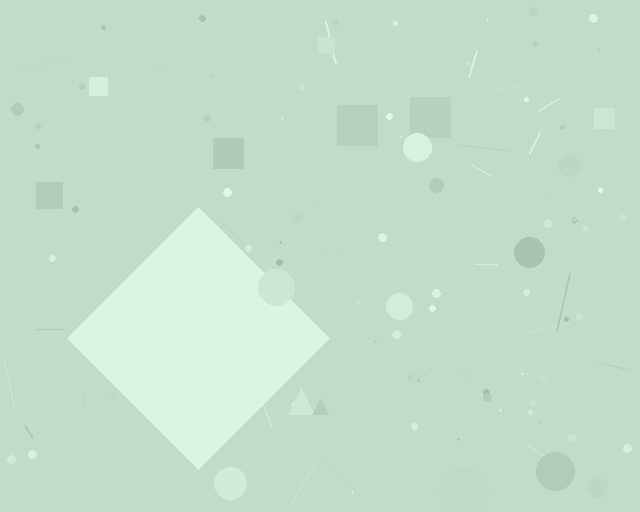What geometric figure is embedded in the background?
A diamond is embedded in the background.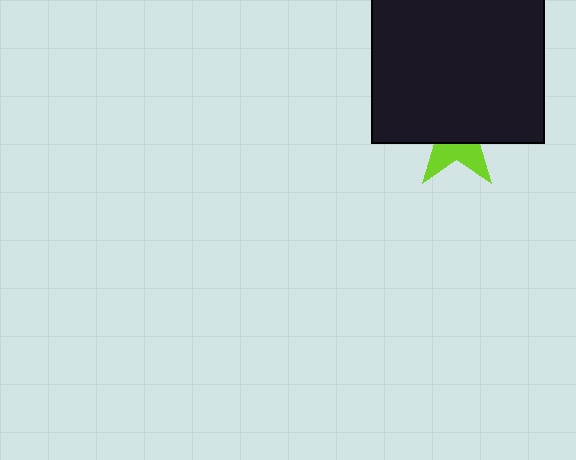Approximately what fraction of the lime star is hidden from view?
Roughly 64% of the lime star is hidden behind the black square.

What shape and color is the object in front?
The object in front is a black square.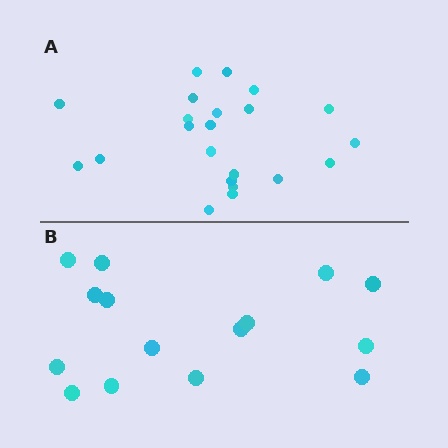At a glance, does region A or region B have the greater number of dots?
Region A (the top region) has more dots.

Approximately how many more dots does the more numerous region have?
Region A has roughly 8 or so more dots than region B.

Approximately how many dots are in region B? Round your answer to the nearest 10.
About 20 dots. (The exact count is 15, which rounds to 20.)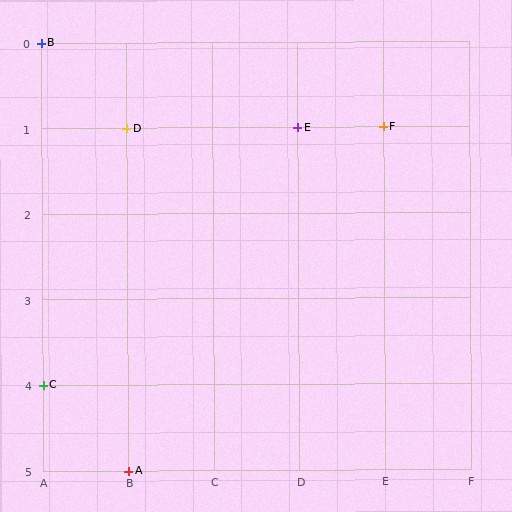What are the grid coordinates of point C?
Point C is at grid coordinates (A, 4).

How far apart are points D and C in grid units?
Points D and C are 1 column and 3 rows apart (about 3.2 grid units diagonally).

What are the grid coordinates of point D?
Point D is at grid coordinates (B, 1).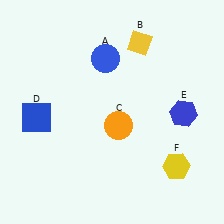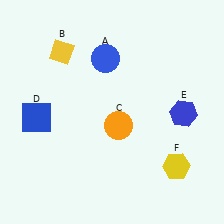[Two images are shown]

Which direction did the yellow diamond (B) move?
The yellow diamond (B) moved left.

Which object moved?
The yellow diamond (B) moved left.